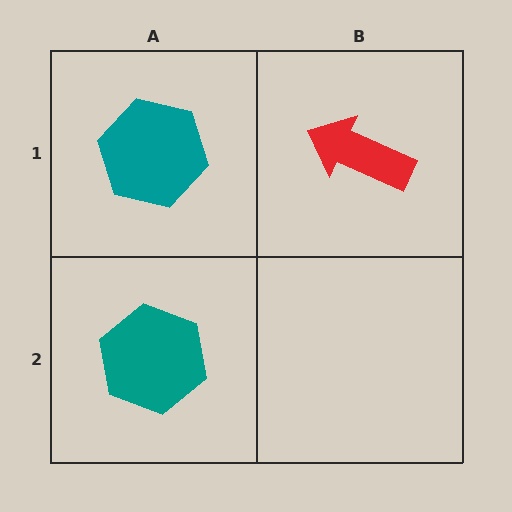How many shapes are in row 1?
2 shapes.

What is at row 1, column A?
A teal hexagon.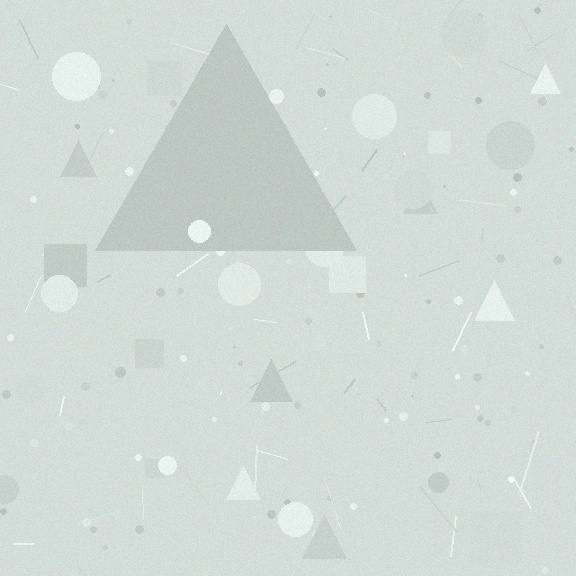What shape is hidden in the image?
A triangle is hidden in the image.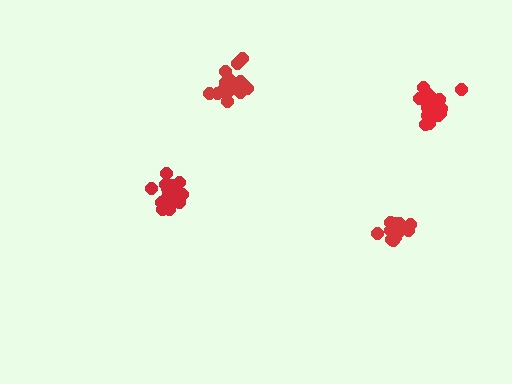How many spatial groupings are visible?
There are 4 spatial groupings.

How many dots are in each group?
Group 1: 19 dots, Group 2: 18 dots, Group 3: 15 dots, Group 4: 16 dots (68 total).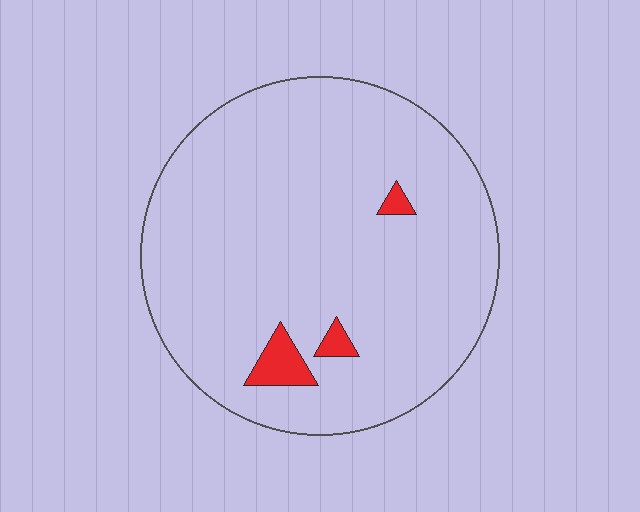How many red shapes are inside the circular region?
3.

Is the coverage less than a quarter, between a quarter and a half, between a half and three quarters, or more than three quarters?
Less than a quarter.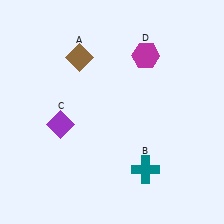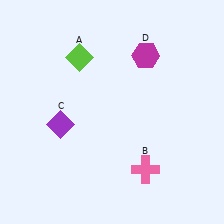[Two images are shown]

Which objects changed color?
A changed from brown to lime. B changed from teal to pink.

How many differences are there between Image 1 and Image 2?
There are 2 differences between the two images.